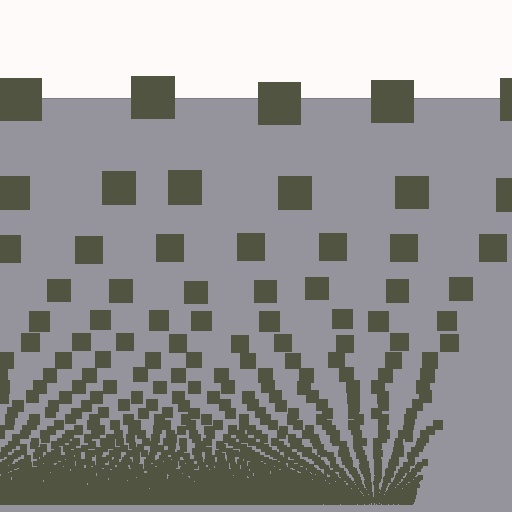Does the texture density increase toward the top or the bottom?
Density increases toward the bottom.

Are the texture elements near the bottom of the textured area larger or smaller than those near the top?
Smaller. The gradient is inverted — elements near the bottom are smaller and denser.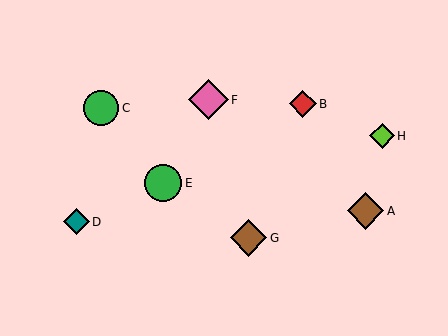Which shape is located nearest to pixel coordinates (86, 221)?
The teal diamond (labeled D) at (77, 222) is nearest to that location.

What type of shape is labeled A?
Shape A is a brown diamond.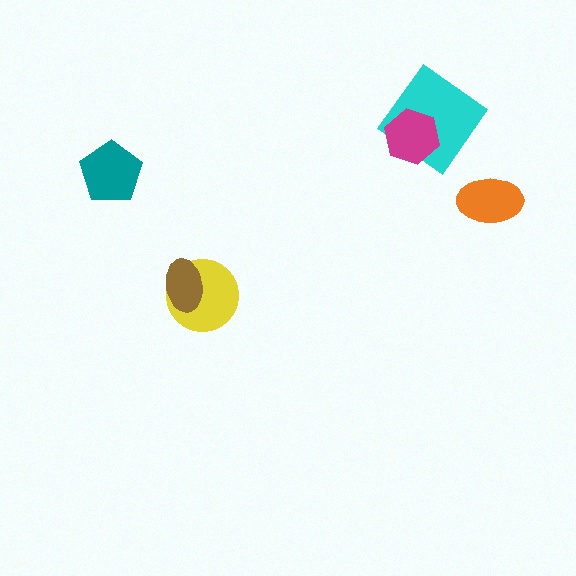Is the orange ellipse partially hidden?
No, no other shape covers it.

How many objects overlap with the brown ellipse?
1 object overlaps with the brown ellipse.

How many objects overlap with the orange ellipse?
0 objects overlap with the orange ellipse.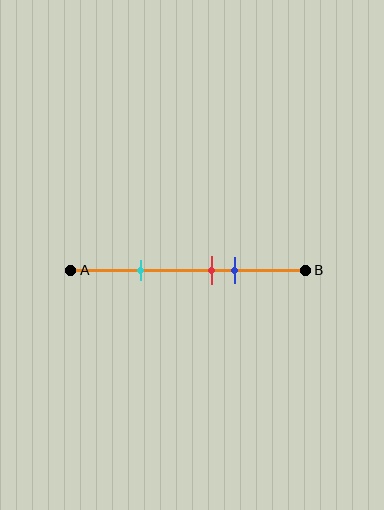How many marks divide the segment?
There are 3 marks dividing the segment.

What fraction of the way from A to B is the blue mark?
The blue mark is approximately 70% (0.7) of the way from A to B.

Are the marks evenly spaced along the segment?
No, the marks are not evenly spaced.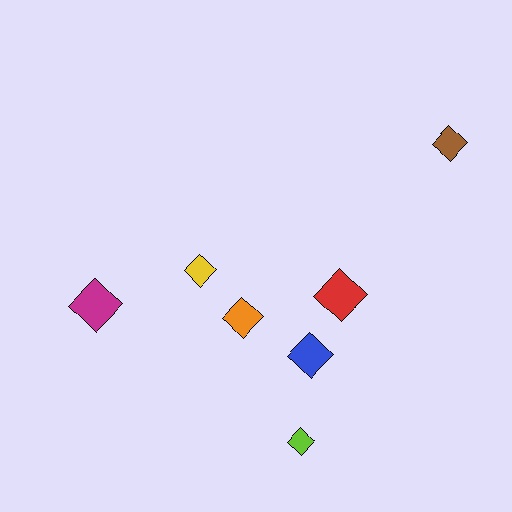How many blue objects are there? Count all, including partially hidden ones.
There is 1 blue object.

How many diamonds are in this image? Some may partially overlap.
There are 7 diamonds.